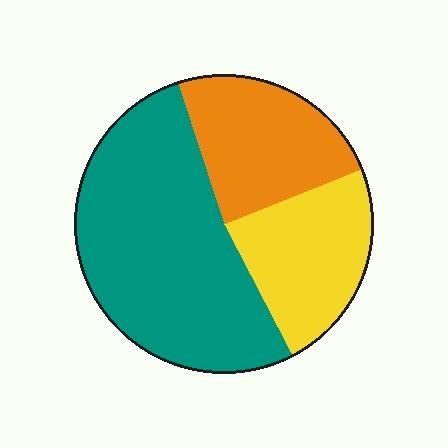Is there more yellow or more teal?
Teal.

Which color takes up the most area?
Teal, at roughly 55%.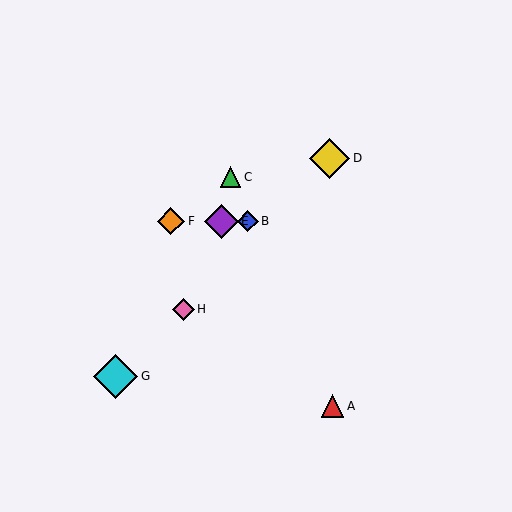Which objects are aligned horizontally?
Objects B, E, F are aligned horizontally.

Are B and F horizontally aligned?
Yes, both are at y≈221.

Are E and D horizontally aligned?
No, E is at y≈221 and D is at y≈158.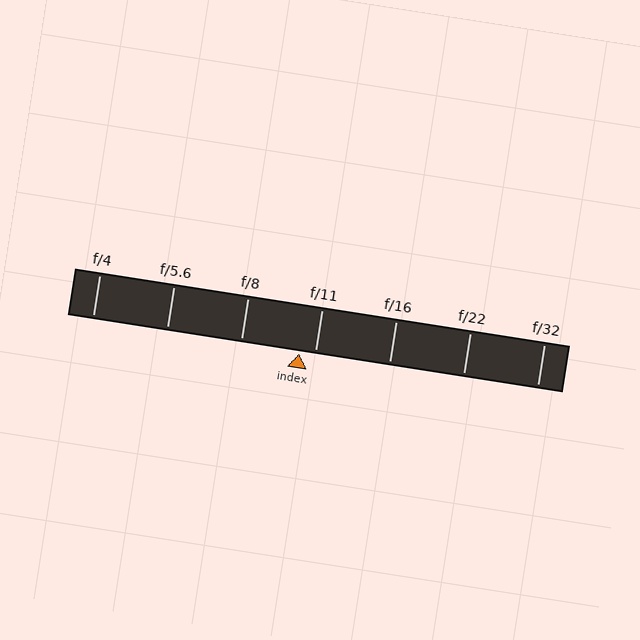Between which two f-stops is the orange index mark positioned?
The index mark is between f/8 and f/11.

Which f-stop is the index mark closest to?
The index mark is closest to f/11.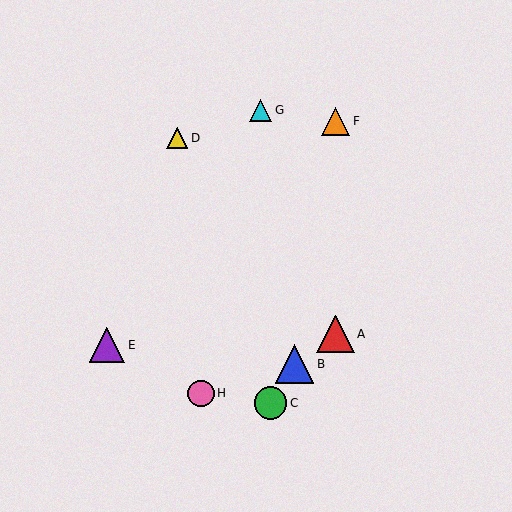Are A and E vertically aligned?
No, A is at x≈336 and E is at x≈107.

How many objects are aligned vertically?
2 objects (A, F) are aligned vertically.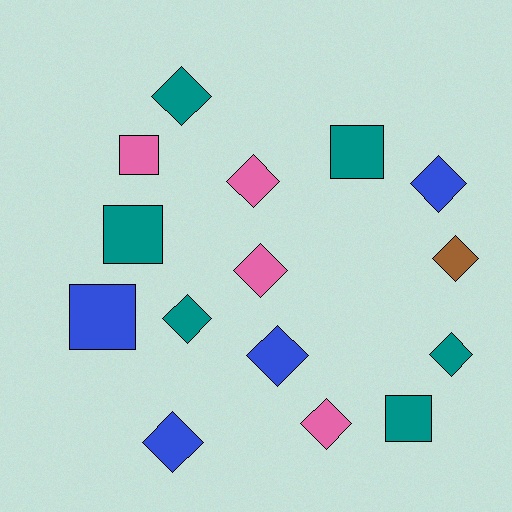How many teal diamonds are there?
There are 3 teal diamonds.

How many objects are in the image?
There are 15 objects.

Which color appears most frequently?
Teal, with 6 objects.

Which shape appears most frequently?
Diamond, with 10 objects.